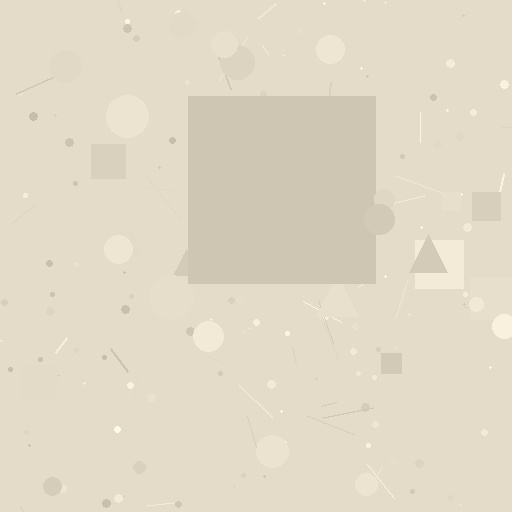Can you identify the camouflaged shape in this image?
The camouflaged shape is a square.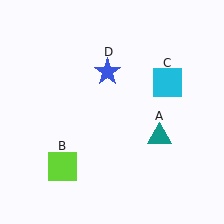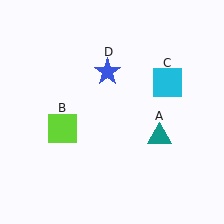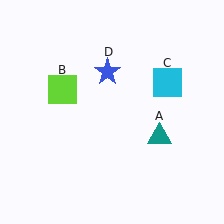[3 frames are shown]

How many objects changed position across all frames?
1 object changed position: lime square (object B).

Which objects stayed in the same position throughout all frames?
Teal triangle (object A) and cyan square (object C) and blue star (object D) remained stationary.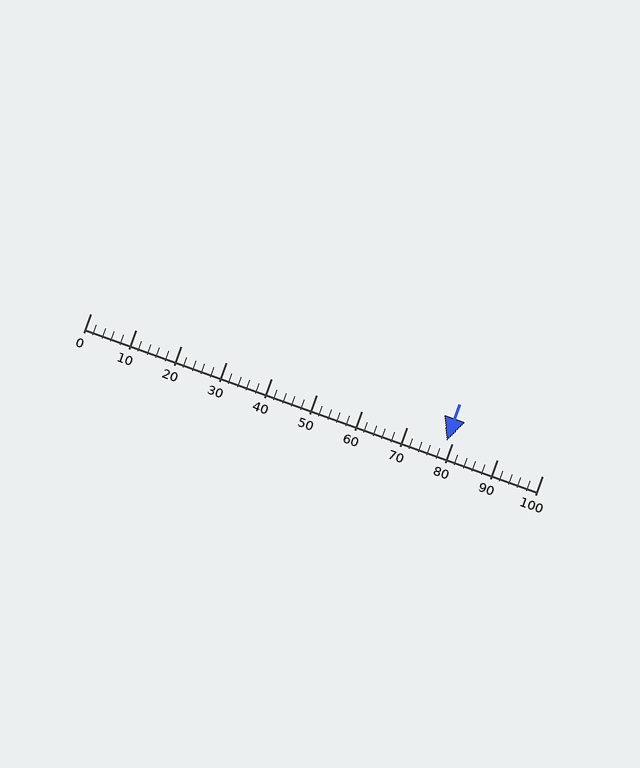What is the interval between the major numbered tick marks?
The major tick marks are spaced 10 units apart.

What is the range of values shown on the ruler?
The ruler shows values from 0 to 100.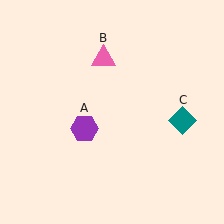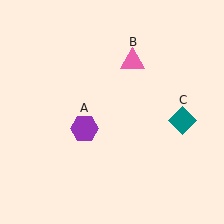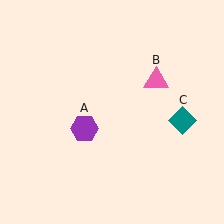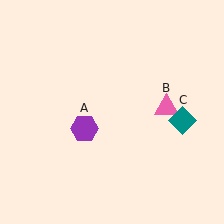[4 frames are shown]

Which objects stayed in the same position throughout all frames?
Purple hexagon (object A) and teal diamond (object C) remained stationary.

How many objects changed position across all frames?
1 object changed position: pink triangle (object B).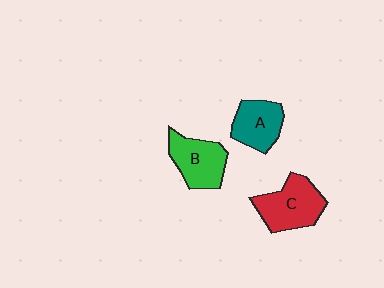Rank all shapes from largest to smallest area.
From largest to smallest: C (red), B (green), A (teal).